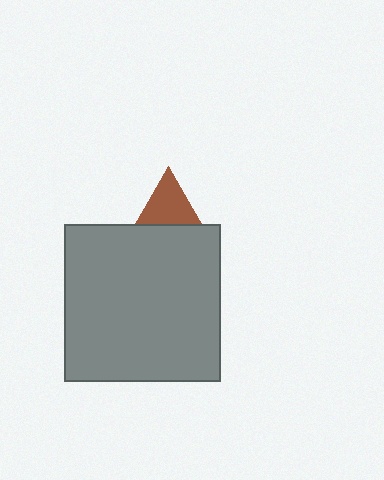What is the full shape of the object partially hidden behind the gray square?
The partially hidden object is a brown triangle.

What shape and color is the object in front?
The object in front is a gray square.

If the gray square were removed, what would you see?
You would see the complete brown triangle.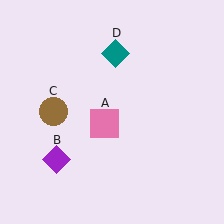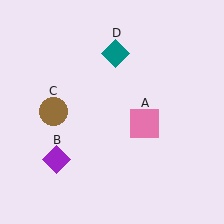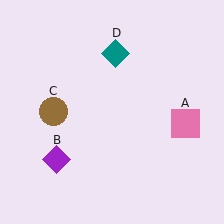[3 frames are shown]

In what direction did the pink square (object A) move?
The pink square (object A) moved right.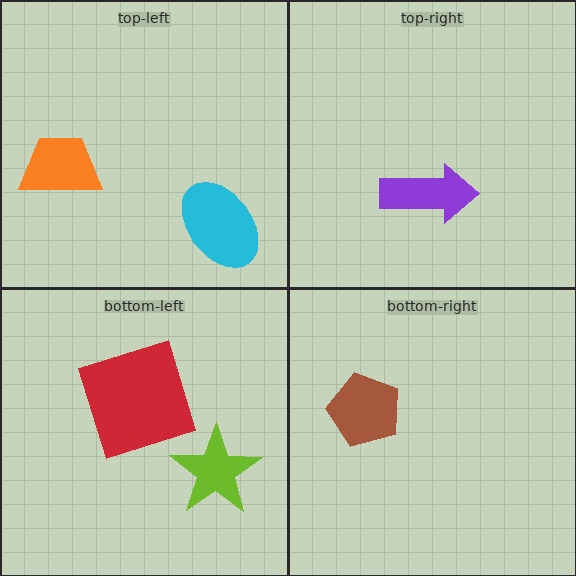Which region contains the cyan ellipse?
The top-left region.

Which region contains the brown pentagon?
The bottom-right region.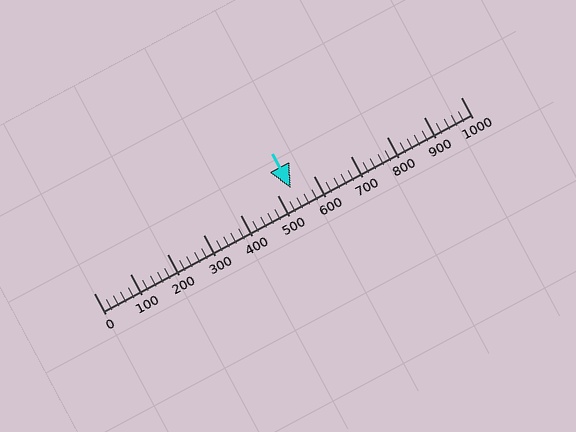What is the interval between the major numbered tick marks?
The major tick marks are spaced 100 units apart.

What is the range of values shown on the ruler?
The ruler shows values from 0 to 1000.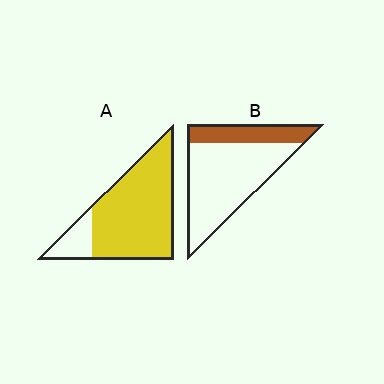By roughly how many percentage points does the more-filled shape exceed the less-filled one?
By roughly 60 percentage points (A over B).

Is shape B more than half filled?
No.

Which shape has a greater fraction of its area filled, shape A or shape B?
Shape A.